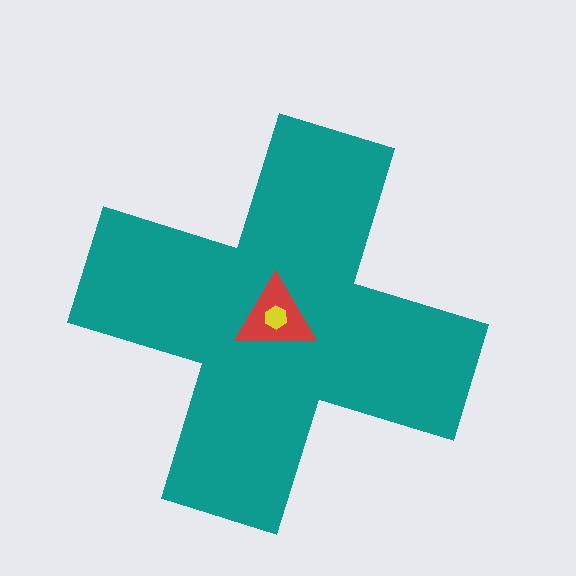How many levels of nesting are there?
3.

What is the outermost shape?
The teal cross.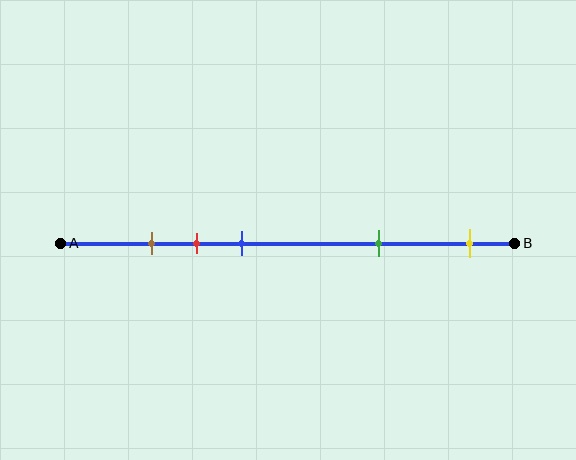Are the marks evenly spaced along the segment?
No, the marks are not evenly spaced.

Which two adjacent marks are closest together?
The brown and red marks are the closest adjacent pair.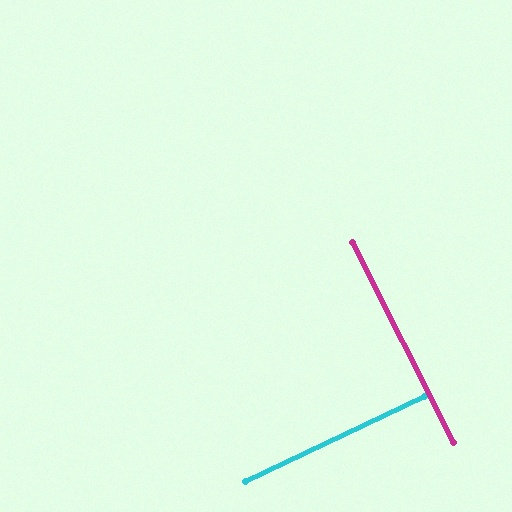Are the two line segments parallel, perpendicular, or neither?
Perpendicular — they meet at approximately 89°.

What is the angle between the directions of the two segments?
Approximately 89 degrees.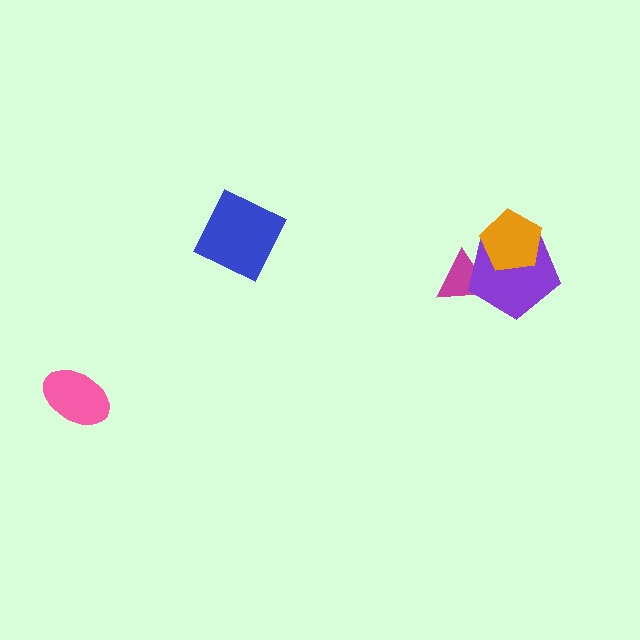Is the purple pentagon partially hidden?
Yes, it is partially covered by another shape.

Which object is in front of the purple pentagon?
The orange pentagon is in front of the purple pentagon.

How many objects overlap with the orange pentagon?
1 object overlaps with the orange pentagon.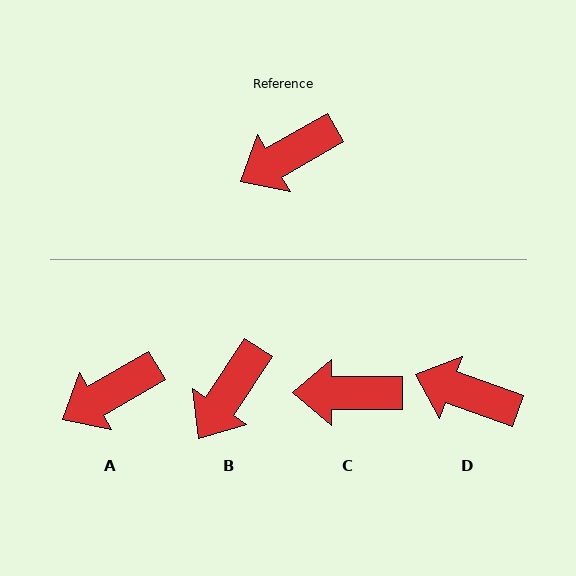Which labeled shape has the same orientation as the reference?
A.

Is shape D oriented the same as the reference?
No, it is off by about 49 degrees.